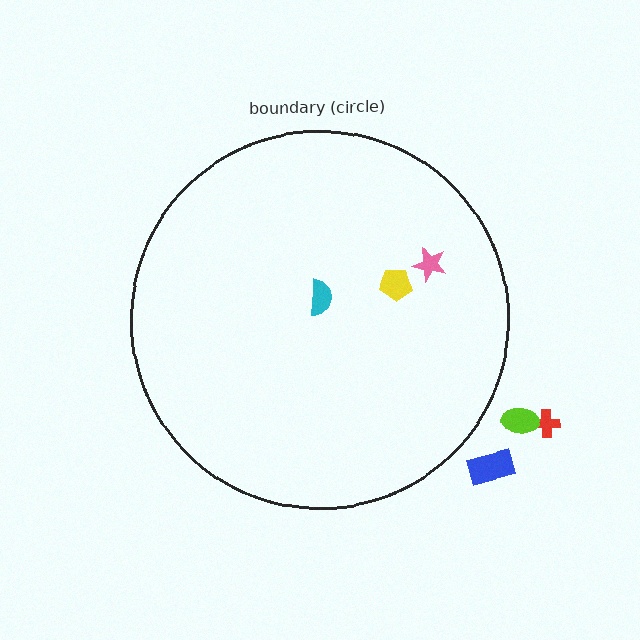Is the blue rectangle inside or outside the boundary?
Outside.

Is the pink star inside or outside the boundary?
Inside.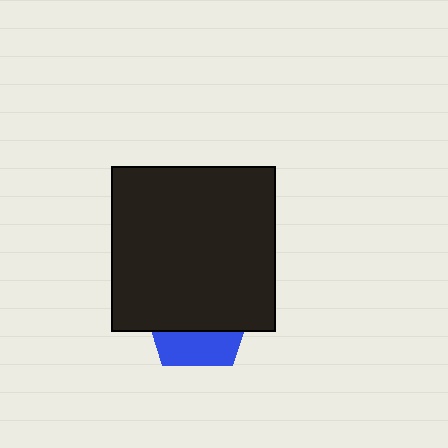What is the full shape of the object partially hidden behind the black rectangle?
The partially hidden object is a blue pentagon.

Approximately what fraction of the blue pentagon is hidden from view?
Roughly 67% of the blue pentagon is hidden behind the black rectangle.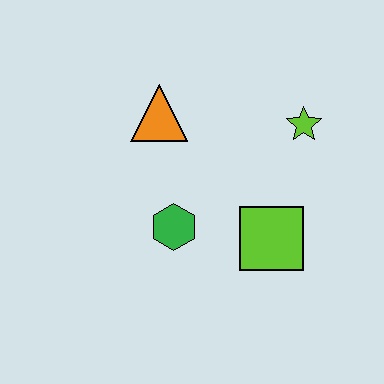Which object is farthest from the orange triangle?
The lime square is farthest from the orange triangle.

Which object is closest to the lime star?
The lime square is closest to the lime star.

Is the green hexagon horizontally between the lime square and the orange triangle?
Yes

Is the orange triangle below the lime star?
No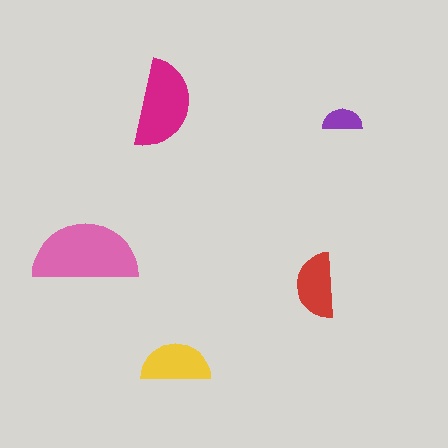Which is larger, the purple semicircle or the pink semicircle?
The pink one.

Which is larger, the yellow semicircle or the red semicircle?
The yellow one.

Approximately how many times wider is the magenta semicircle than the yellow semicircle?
About 1.5 times wider.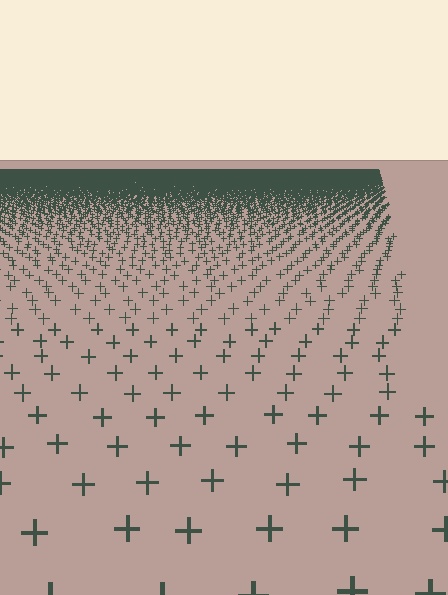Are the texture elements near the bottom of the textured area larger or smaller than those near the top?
Larger. Near the bottom, elements are closer to the viewer and appear at a bigger on-screen size.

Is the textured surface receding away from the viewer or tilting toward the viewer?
The surface is receding away from the viewer. Texture elements get smaller and denser toward the top.